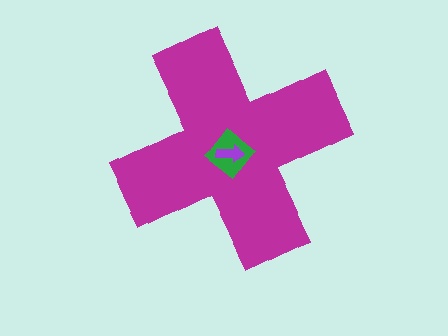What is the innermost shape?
The purple arrow.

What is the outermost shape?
The magenta cross.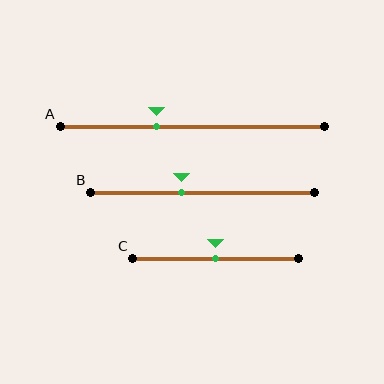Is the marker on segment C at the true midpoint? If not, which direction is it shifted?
Yes, the marker on segment C is at the true midpoint.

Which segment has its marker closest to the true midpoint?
Segment C has its marker closest to the true midpoint.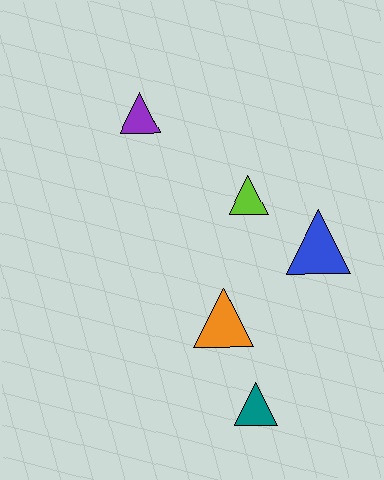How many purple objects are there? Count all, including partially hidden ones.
There is 1 purple object.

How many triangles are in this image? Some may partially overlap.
There are 5 triangles.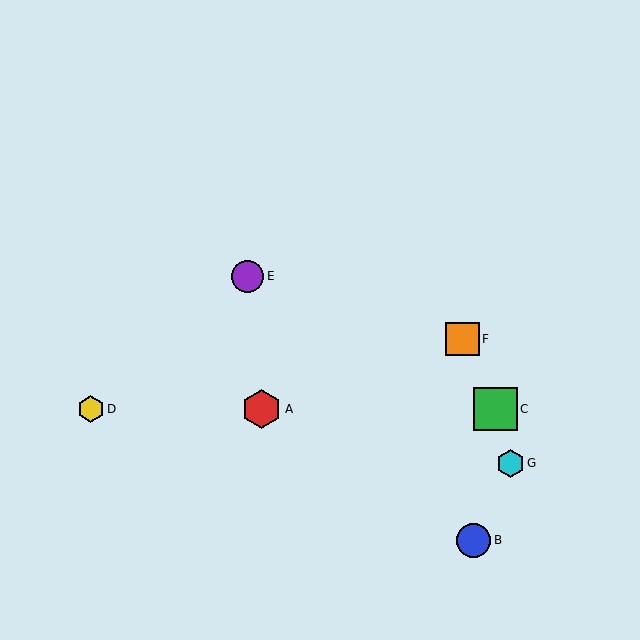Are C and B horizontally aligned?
No, C is at y≈409 and B is at y≈540.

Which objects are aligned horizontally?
Objects A, C, D are aligned horizontally.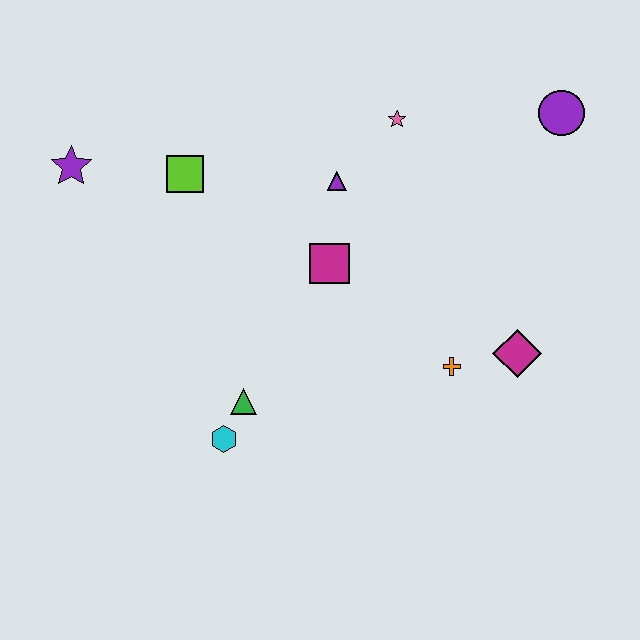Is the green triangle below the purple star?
Yes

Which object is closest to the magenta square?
The purple triangle is closest to the magenta square.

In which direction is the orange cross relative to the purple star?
The orange cross is to the right of the purple star.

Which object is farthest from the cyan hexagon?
The purple circle is farthest from the cyan hexagon.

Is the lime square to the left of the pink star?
Yes